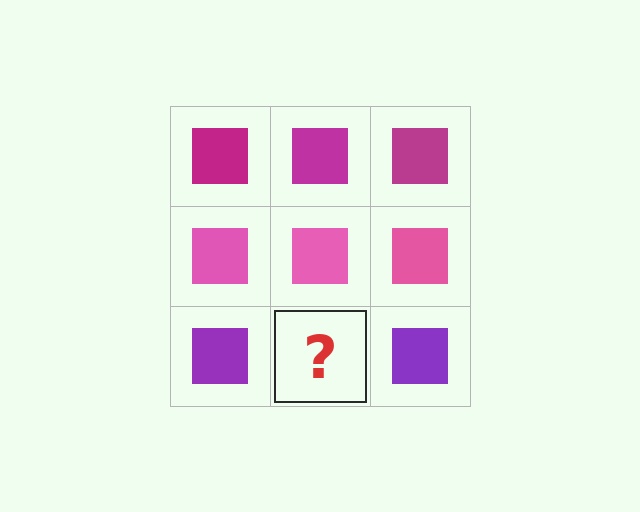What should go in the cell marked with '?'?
The missing cell should contain a purple square.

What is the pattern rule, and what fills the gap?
The rule is that each row has a consistent color. The gap should be filled with a purple square.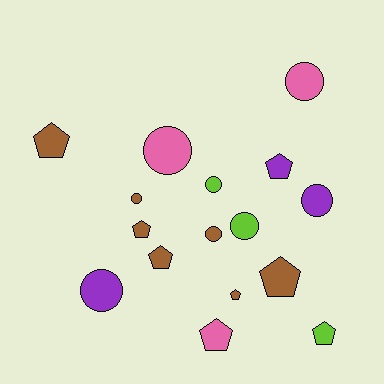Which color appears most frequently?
Brown, with 7 objects.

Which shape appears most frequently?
Circle, with 8 objects.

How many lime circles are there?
There are 2 lime circles.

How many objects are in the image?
There are 16 objects.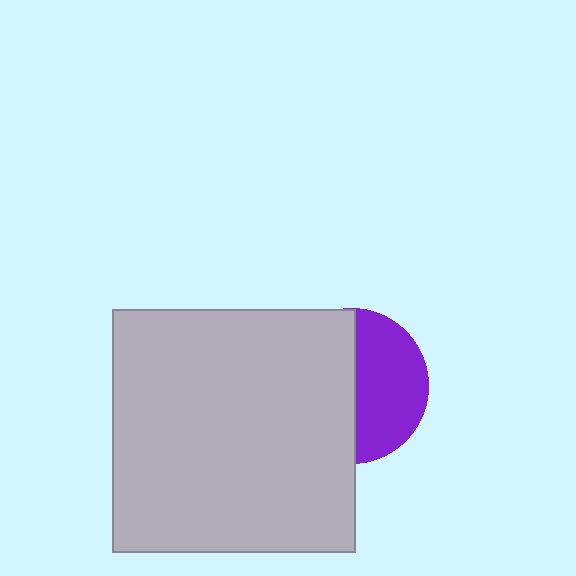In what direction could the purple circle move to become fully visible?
The purple circle could move right. That would shift it out from behind the light gray square entirely.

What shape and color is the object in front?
The object in front is a light gray square.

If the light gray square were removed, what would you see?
You would see the complete purple circle.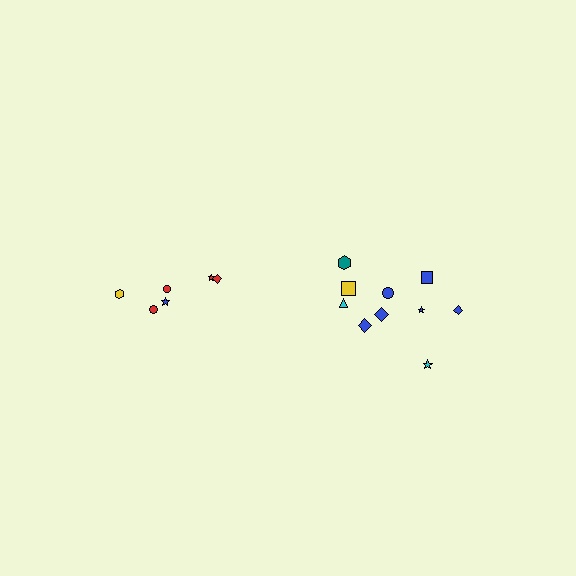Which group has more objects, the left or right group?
The right group.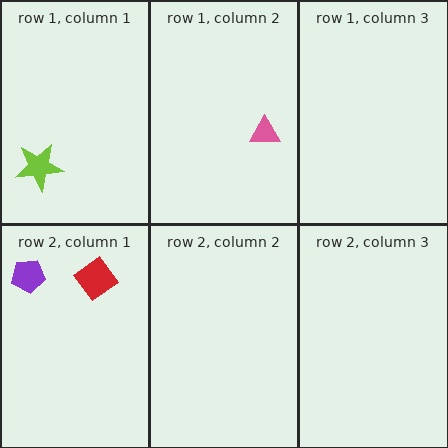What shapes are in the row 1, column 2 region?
The pink triangle.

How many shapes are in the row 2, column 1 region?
2.